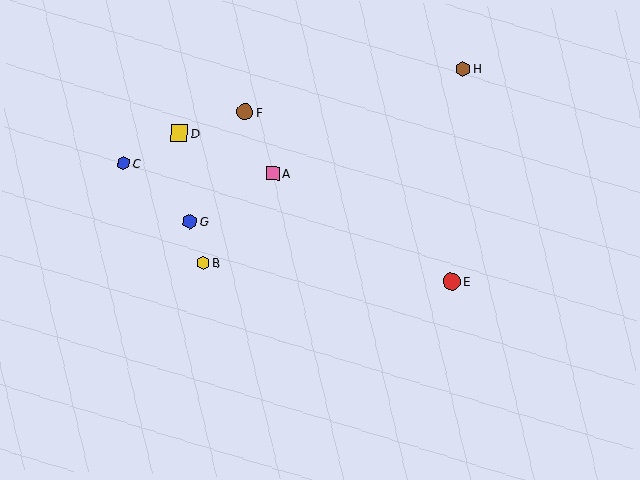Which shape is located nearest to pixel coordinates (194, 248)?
The yellow hexagon (labeled B) at (203, 263) is nearest to that location.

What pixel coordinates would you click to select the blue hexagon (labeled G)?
Click at (190, 222) to select the blue hexagon G.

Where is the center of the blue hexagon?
The center of the blue hexagon is at (123, 163).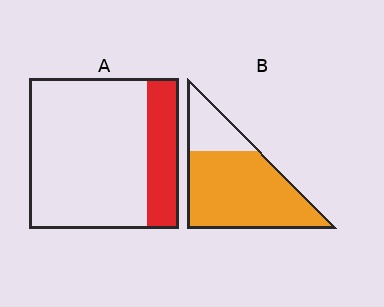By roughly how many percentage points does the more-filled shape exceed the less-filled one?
By roughly 55 percentage points (B over A).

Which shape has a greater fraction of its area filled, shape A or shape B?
Shape B.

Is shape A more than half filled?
No.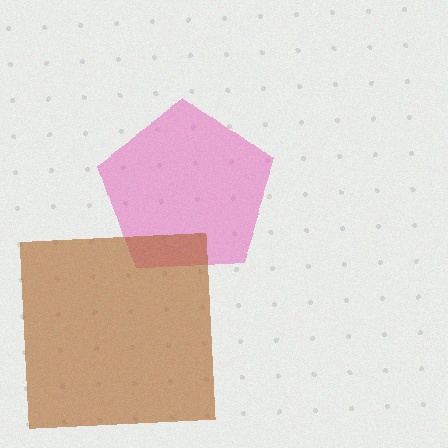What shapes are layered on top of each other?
The layered shapes are: a pink pentagon, a brown square.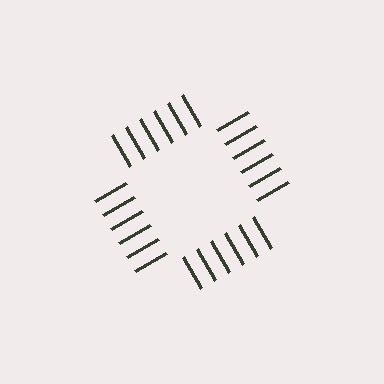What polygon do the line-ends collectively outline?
An illusory square — the line segments terminate on its edges but no continuous stroke is drawn.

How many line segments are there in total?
24 — 6 along each of the 4 edges.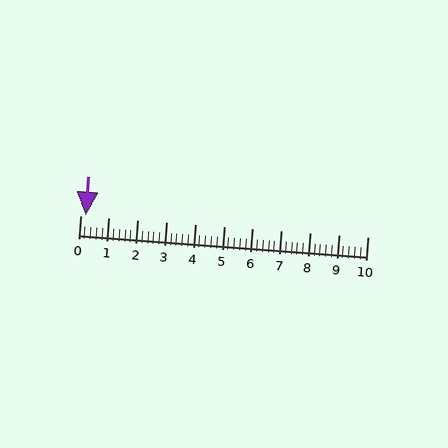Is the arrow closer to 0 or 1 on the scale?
The arrow is closer to 0.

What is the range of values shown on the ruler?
The ruler shows values from 0 to 10.